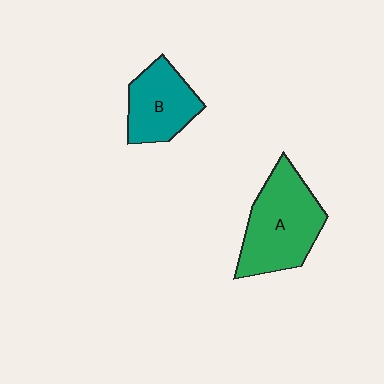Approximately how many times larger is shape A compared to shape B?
Approximately 1.5 times.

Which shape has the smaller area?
Shape B (teal).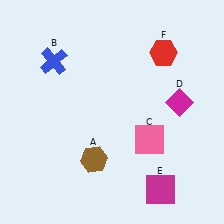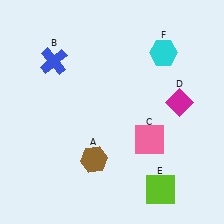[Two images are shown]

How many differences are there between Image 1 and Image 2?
There are 2 differences between the two images.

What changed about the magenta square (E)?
In Image 1, E is magenta. In Image 2, it changed to lime.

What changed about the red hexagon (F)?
In Image 1, F is red. In Image 2, it changed to cyan.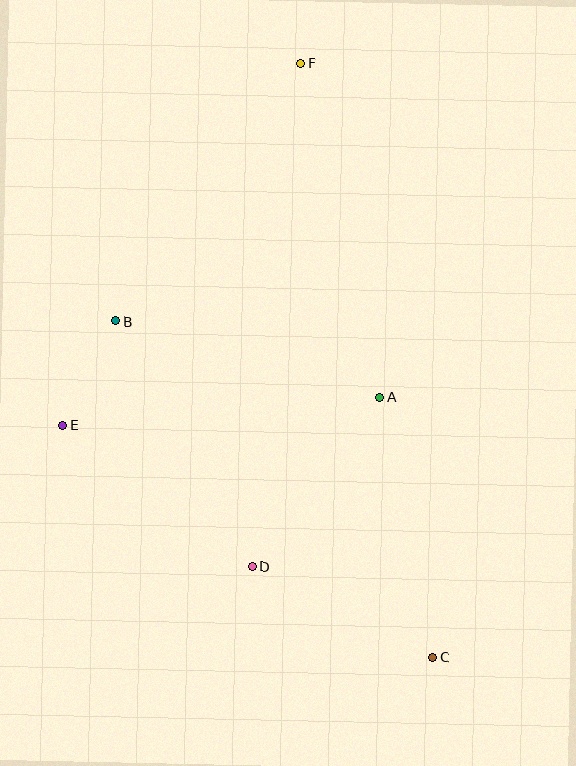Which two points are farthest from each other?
Points C and F are farthest from each other.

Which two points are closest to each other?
Points B and E are closest to each other.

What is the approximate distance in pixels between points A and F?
The distance between A and F is approximately 343 pixels.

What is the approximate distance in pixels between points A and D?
The distance between A and D is approximately 211 pixels.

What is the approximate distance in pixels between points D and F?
The distance between D and F is approximately 505 pixels.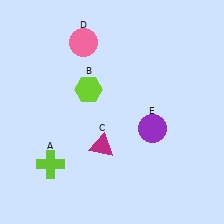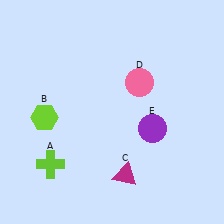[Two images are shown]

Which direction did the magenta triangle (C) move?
The magenta triangle (C) moved down.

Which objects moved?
The objects that moved are: the lime hexagon (B), the magenta triangle (C), the pink circle (D).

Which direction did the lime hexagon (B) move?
The lime hexagon (B) moved left.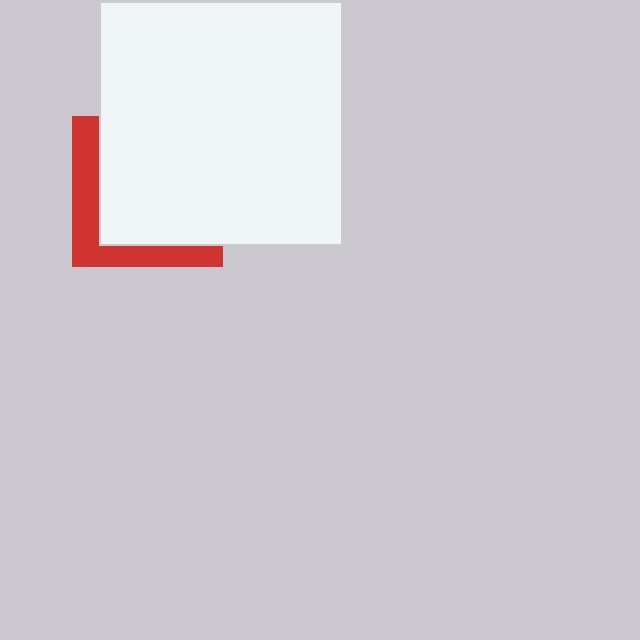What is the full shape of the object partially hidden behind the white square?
The partially hidden object is a red square.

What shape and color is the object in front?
The object in front is a white square.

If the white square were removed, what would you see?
You would see the complete red square.